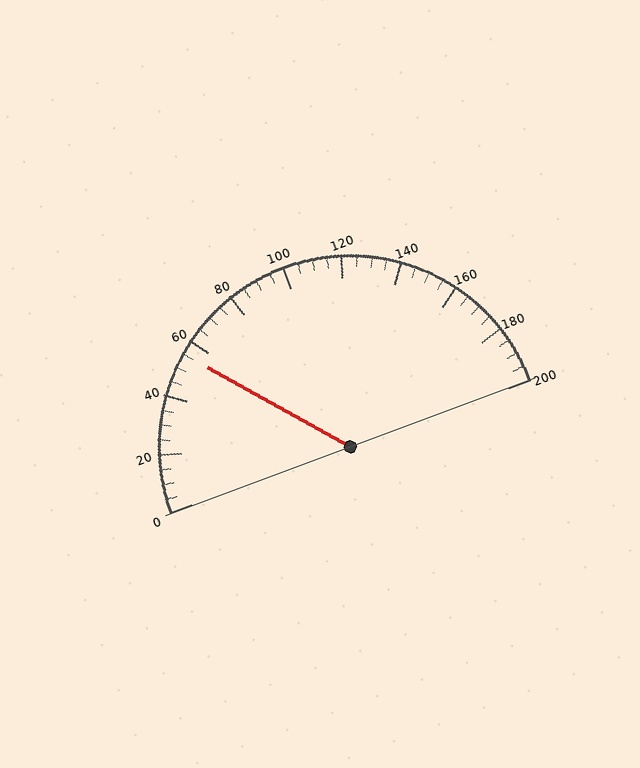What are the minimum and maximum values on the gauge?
The gauge ranges from 0 to 200.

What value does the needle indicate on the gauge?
The needle indicates approximately 55.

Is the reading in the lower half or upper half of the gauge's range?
The reading is in the lower half of the range (0 to 200).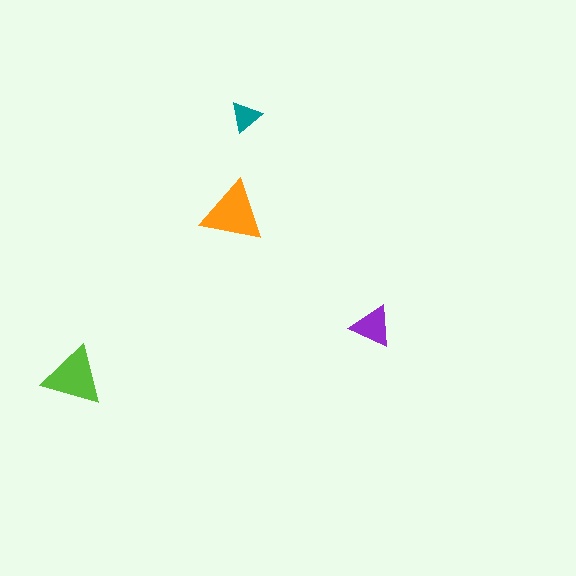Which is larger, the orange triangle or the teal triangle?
The orange one.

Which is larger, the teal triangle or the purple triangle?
The purple one.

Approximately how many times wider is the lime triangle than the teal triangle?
About 2 times wider.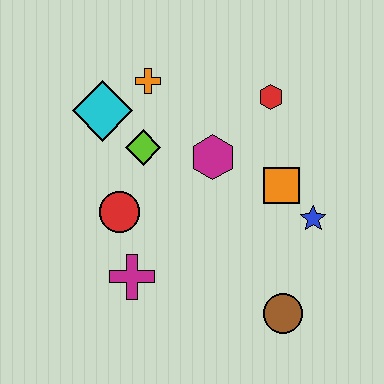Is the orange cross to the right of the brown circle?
No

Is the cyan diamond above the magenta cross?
Yes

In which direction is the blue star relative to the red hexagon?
The blue star is below the red hexagon.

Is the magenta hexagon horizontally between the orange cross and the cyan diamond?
No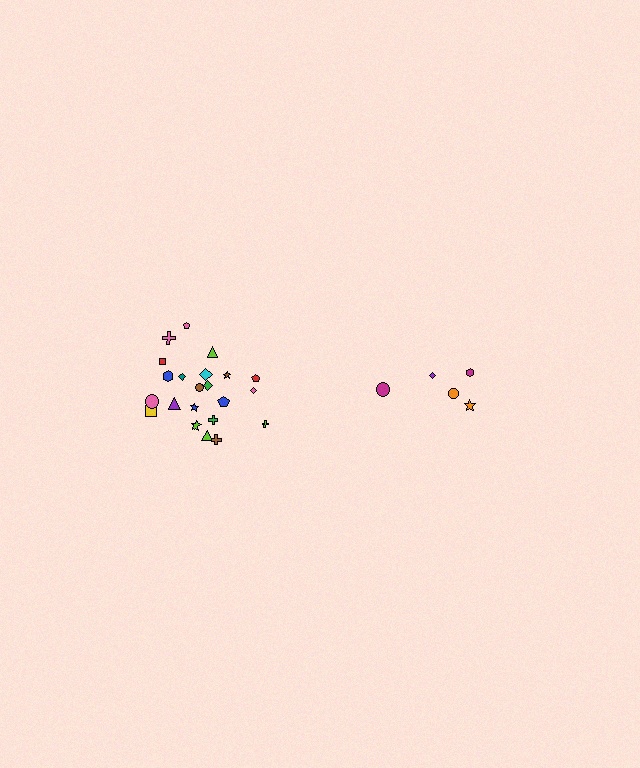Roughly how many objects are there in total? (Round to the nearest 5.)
Roughly 25 objects in total.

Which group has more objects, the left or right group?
The left group.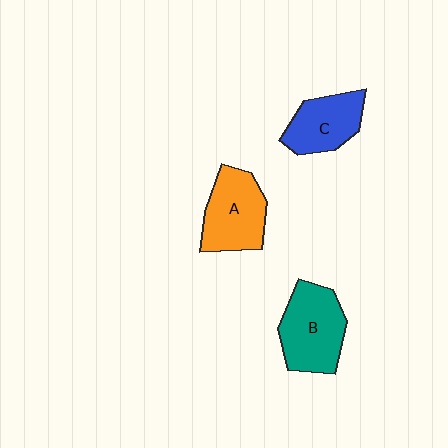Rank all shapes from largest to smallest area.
From largest to smallest: B (teal), A (orange), C (blue).